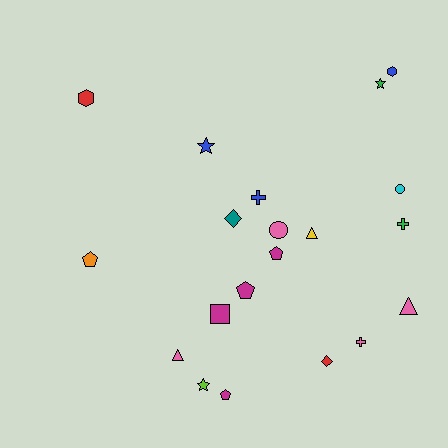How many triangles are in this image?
There are 3 triangles.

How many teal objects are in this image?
There is 1 teal object.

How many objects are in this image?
There are 20 objects.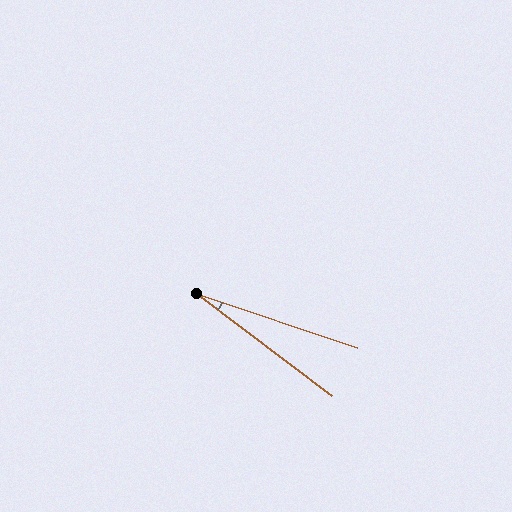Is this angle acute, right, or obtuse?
It is acute.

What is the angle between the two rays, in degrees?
Approximately 18 degrees.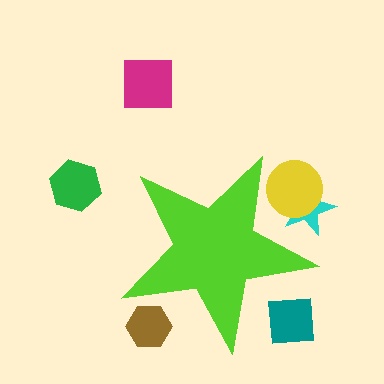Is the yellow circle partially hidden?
Yes, the yellow circle is partially hidden behind the lime star.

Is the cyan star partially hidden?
Yes, the cyan star is partially hidden behind the lime star.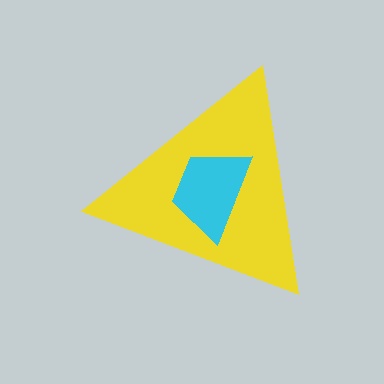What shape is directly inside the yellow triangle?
The cyan trapezoid.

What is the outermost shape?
The yellow triangle.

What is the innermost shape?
The cyan trapezoid.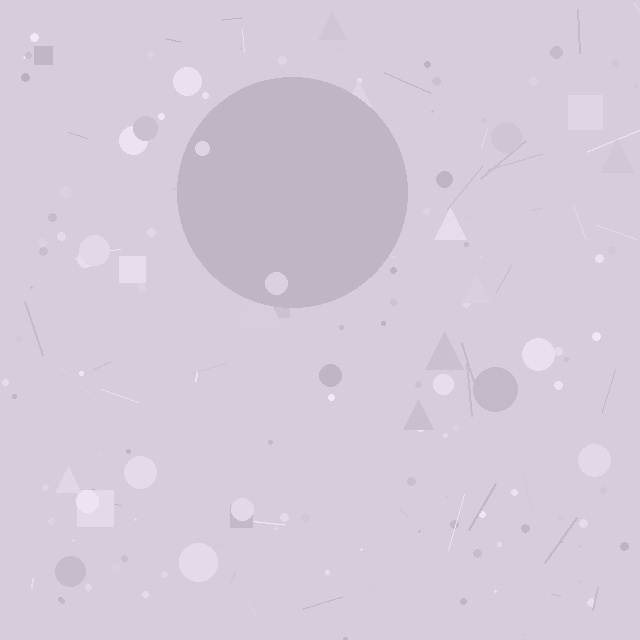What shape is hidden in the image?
A circle is hidden in the image.